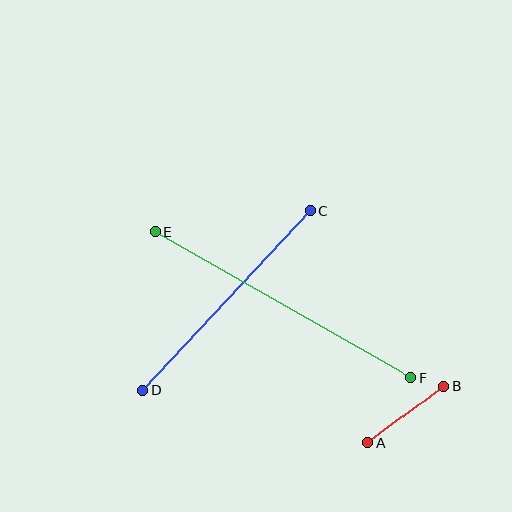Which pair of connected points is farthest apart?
Points E and F are farthest apart.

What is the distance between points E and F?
The distance is approximately 294 pixels.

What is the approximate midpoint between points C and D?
The midpoint is at approximately (227, 301) pixels.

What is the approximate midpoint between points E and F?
The midpoint is at approximately (283, 304) pixels.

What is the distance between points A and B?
The distance is approximately 94 pixels.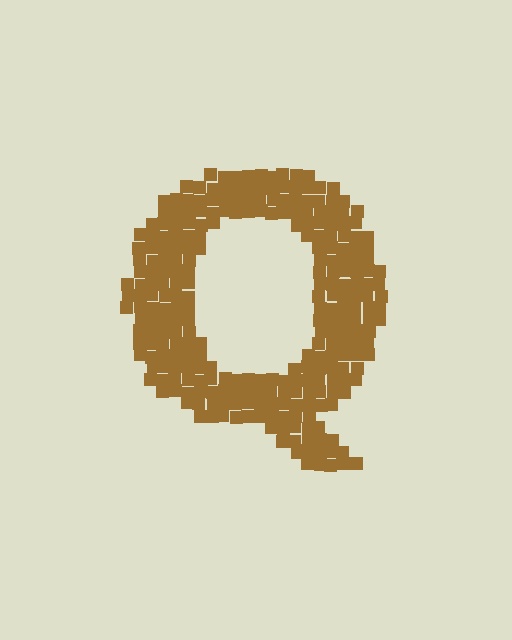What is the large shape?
The large shape is the letter Q.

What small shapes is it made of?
It is made of small squares.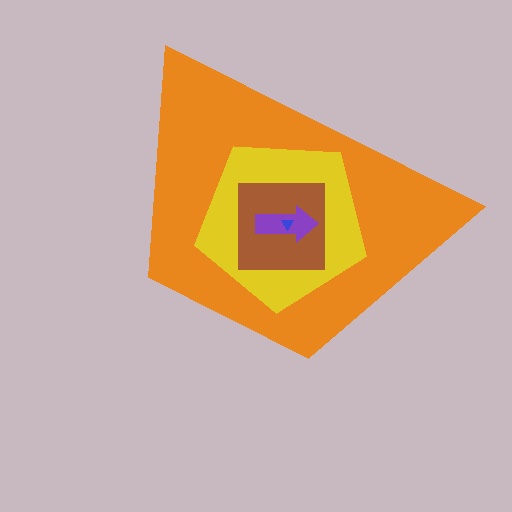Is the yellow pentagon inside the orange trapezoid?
Yes.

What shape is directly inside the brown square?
The purple arrow.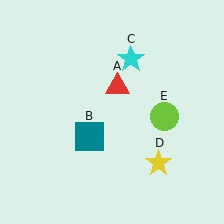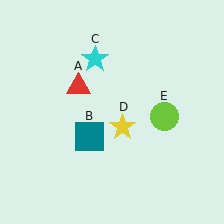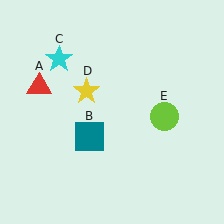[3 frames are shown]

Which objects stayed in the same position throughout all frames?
Teal square (object B) and lime circle (object E) remained stationary.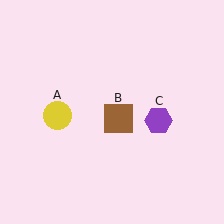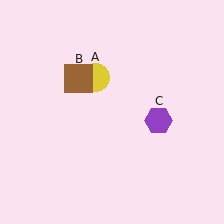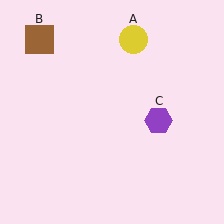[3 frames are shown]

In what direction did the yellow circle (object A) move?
The yellow circle (object A) moved up and to the right.